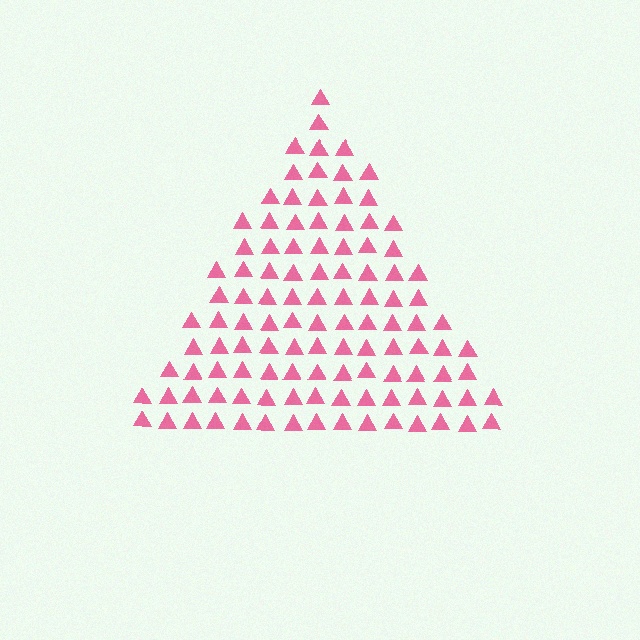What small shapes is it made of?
It is made of small triangles.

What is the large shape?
The large shape is a triangle.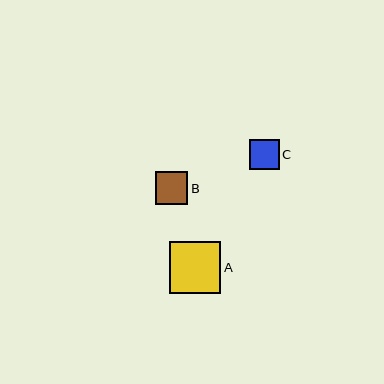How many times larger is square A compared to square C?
Square A is approximately 1.7 times the size of square C.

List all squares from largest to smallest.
From largest to smallest: A, B, C.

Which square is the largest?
Square A is the largest with a size of approximately 51 pixels.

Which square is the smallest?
Square C is the smallest with a size of approximately 30 pixels.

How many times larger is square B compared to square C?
Square B is approximately 1.1 times the size of square C.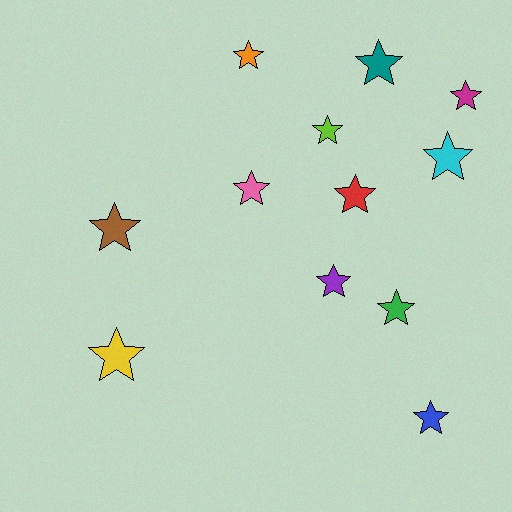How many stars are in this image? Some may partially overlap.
There are 12 stars.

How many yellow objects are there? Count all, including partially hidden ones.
There is 1 yellow object.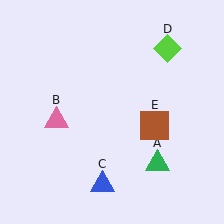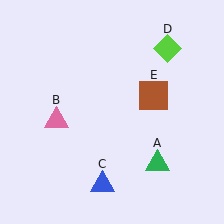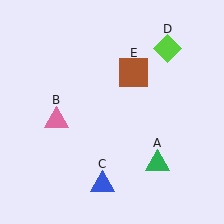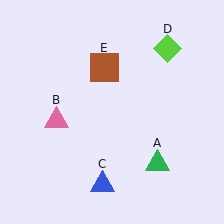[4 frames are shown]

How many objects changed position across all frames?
1 object changed position: brown square (object E).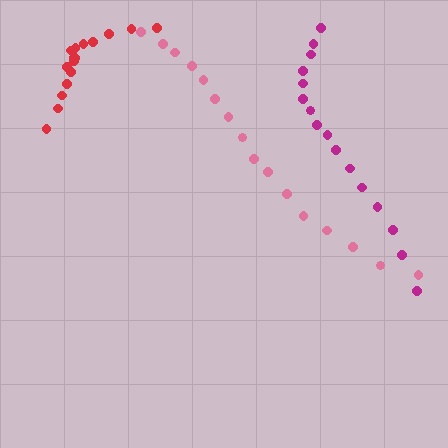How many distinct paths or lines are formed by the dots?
There are 3 distinct paths.